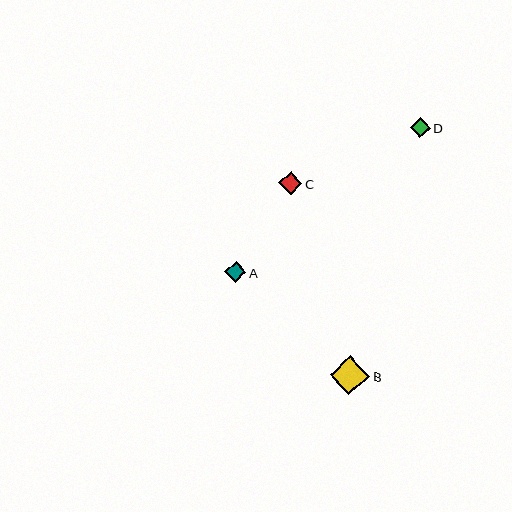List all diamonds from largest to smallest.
From largest to smallest: B, C, A, D.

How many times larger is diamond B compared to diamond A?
Diamond B is approximately 1.9 times the size of diamond A.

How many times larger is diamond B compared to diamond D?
Diamond B is approximately 2.0 times the size of diamond D.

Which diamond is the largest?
Diamond B is the largest with a size of approximately 39 pixels.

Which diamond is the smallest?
Diamond D is the smallest with a size of approximately 20 pixels.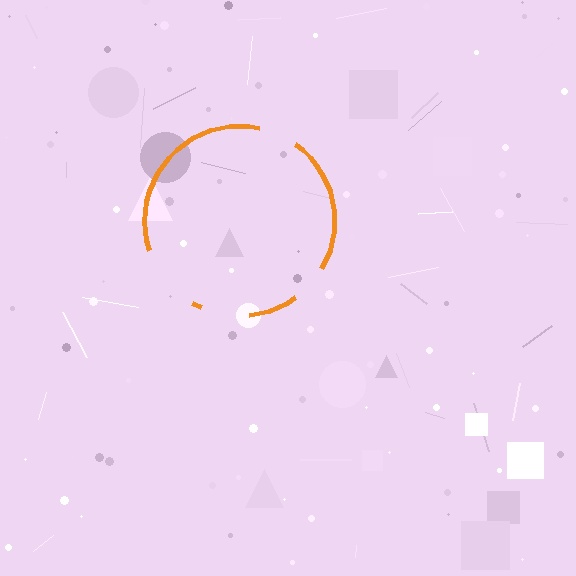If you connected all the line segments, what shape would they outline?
They would outline a circle.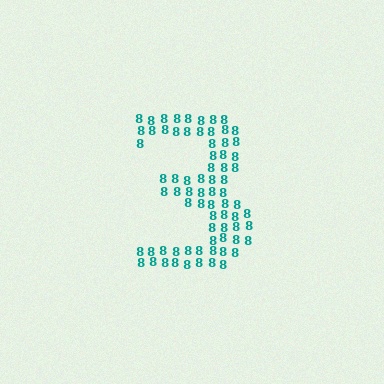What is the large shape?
The large shape is the digit 3.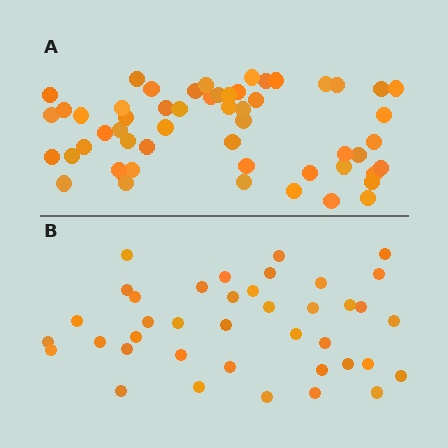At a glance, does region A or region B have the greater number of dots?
Region A (the top region) has more dots.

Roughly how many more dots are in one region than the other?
Region A has approximately 15 more dots than region B.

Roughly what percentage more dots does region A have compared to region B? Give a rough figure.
About 40% more.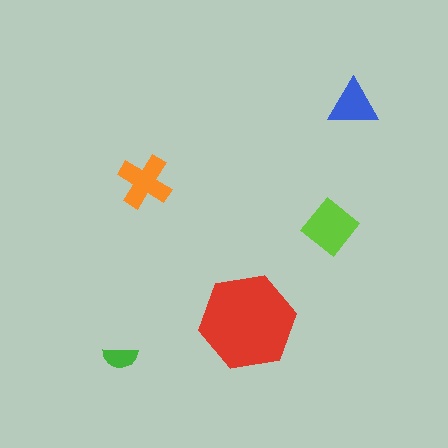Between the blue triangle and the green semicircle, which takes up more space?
The blue triangle.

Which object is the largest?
The red hexagon.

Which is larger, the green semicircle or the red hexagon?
The red hexagon.